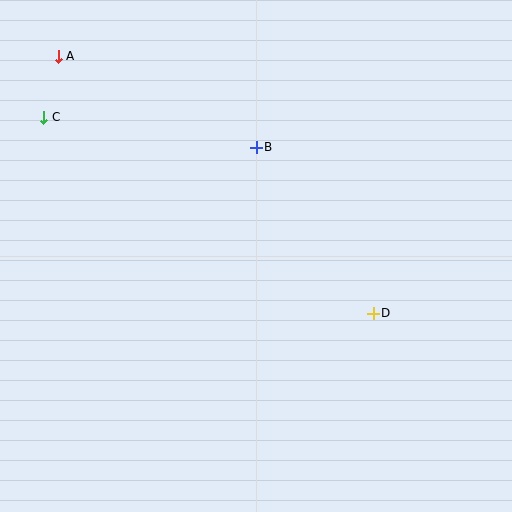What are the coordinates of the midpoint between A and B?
The midpoint between A and B is at (157, 102).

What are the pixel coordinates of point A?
Point A is at (58, 56).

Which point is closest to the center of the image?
Point B at (256, 147) is closest to the center.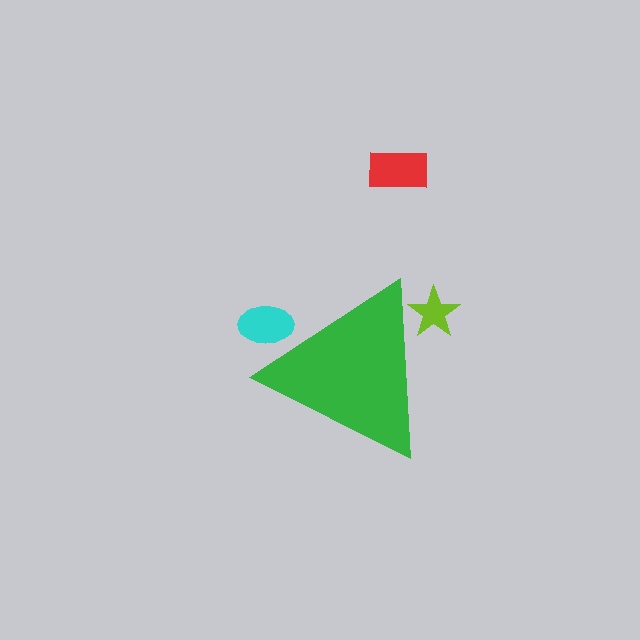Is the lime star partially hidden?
Yes, the lime star is partially hidden behind the green triangle.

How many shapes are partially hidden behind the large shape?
2 shapes are partially hidden.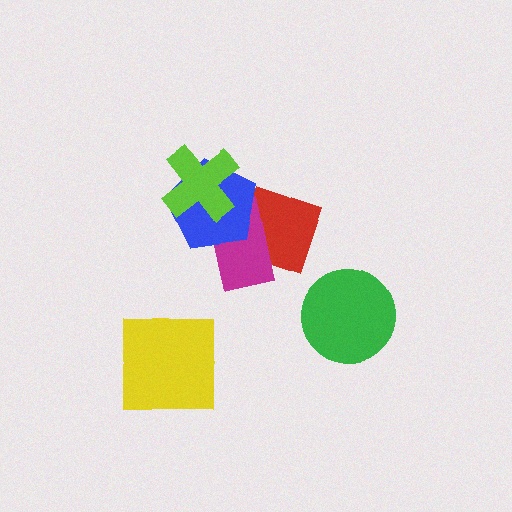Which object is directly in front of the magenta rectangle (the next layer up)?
The blue pentagon is directly in front of the magenta rectangle.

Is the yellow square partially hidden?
No, no other shape covers it.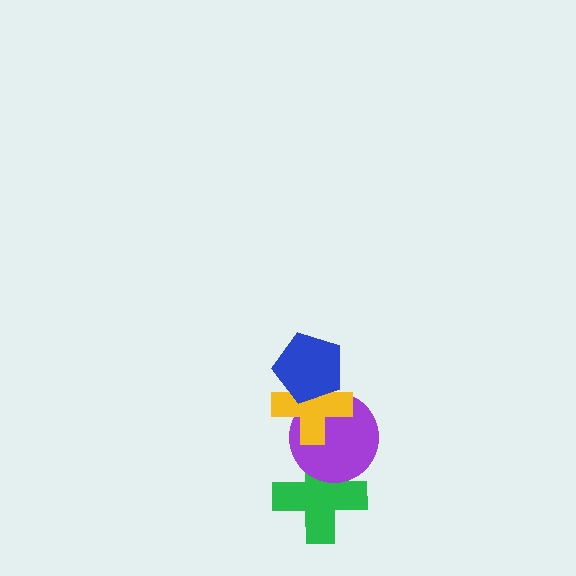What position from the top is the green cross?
The green cross is 4th from the top.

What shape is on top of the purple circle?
The yellow cross is on top of the purple circle.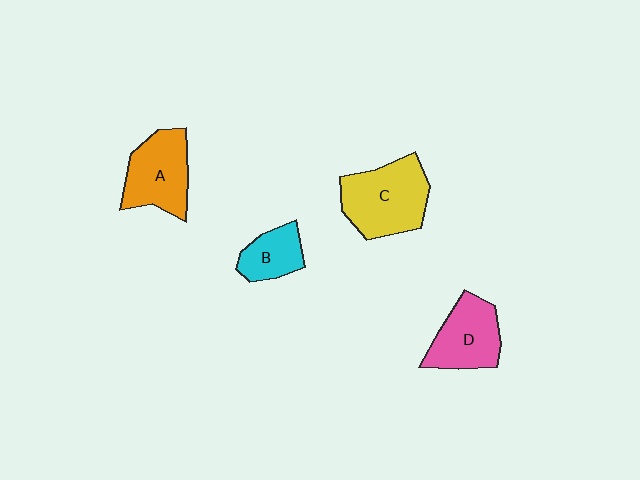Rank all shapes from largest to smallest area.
From largest to smallest: C (yellow), A (orange), D (pink), B (cyan).